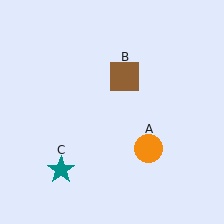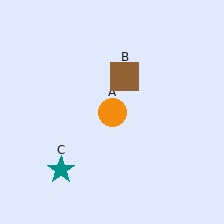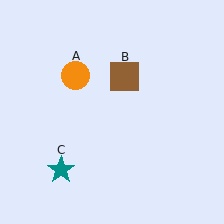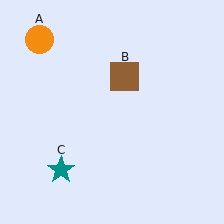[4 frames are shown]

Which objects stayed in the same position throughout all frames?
Brown square (object B) and teal star (object C) remained stationary.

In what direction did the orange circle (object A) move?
The orange circle (object A) moved up and to the left.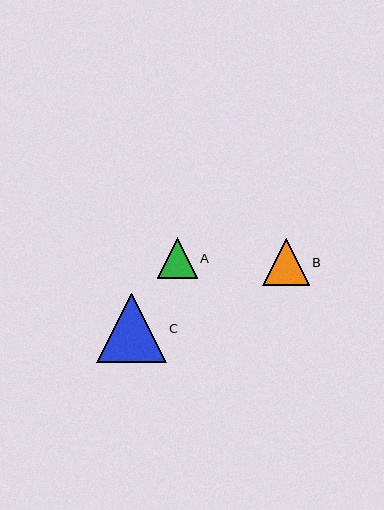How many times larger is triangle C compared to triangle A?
Triangle C is approximately 1.7 times the size of triangle A.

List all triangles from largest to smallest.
From largest to smallest: C, B, A.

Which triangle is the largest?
Triangle C is the largest with a size of approximately 69 pixels.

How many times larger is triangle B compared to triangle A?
Triangle B is approximately 1.2 times the size of triangle A.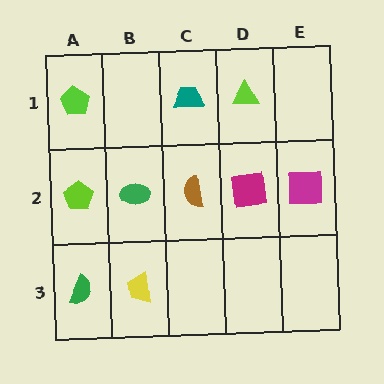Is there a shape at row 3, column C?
No, that cell is empty.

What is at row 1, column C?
A teal trapezoid.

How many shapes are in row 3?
2 shapes.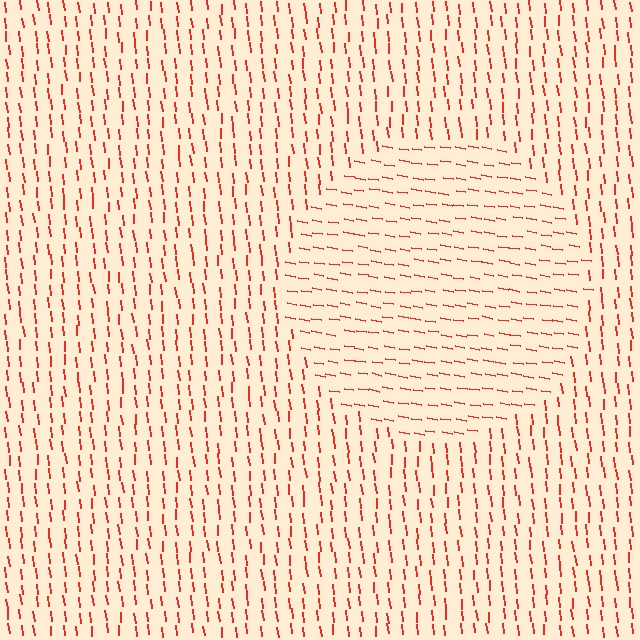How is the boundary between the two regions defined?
The boundary is defined purely by a change in line orientation (approximately 75 degrees difference). All lines are the same color and thickness.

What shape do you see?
I see a circle.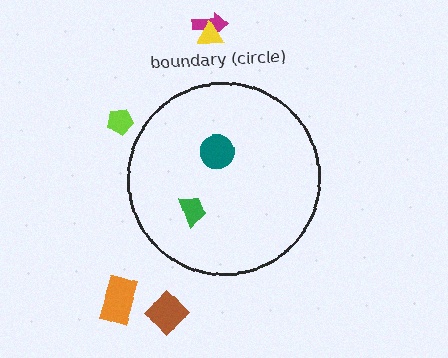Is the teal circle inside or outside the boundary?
Inside.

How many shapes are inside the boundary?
2 inside, 5 outside.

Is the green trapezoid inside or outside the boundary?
Inside.